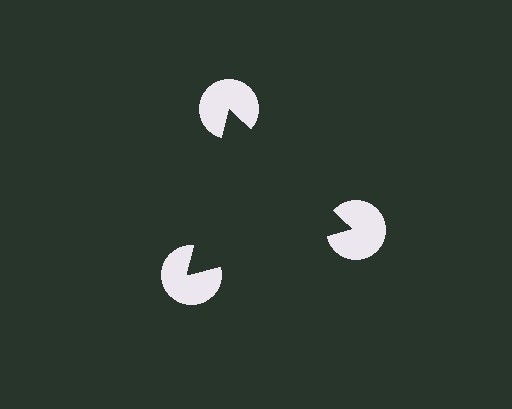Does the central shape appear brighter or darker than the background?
It typically appears slightly darker than the background, even though no actual brightness change is drawn.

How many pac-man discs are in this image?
There are 3 — one at each vertex of the illusory triangle.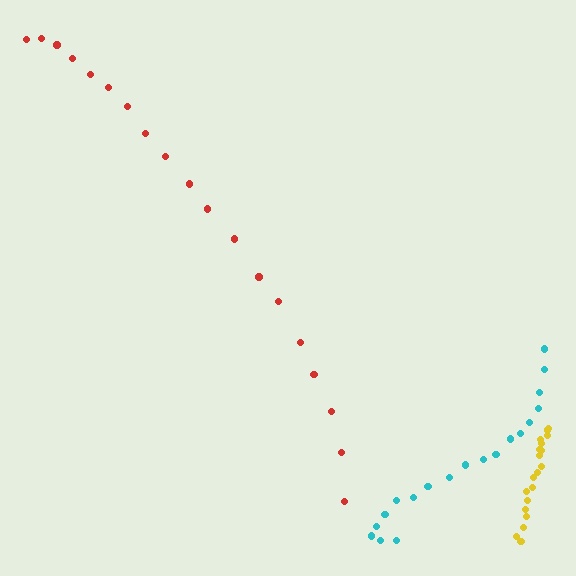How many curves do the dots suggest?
There are 3 distinct paths.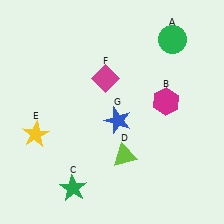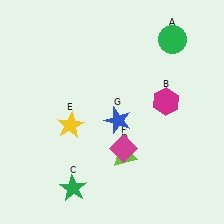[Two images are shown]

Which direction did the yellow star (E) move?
The yellow star (E) moved right.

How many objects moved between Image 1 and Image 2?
2 objects moved between the two images.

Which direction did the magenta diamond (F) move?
The magenta diamond (F) moved down.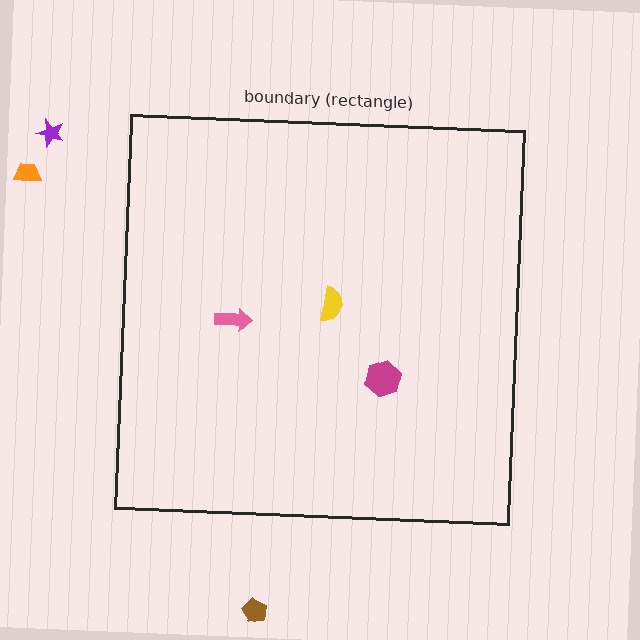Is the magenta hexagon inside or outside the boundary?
Inside.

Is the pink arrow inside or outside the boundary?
Inside.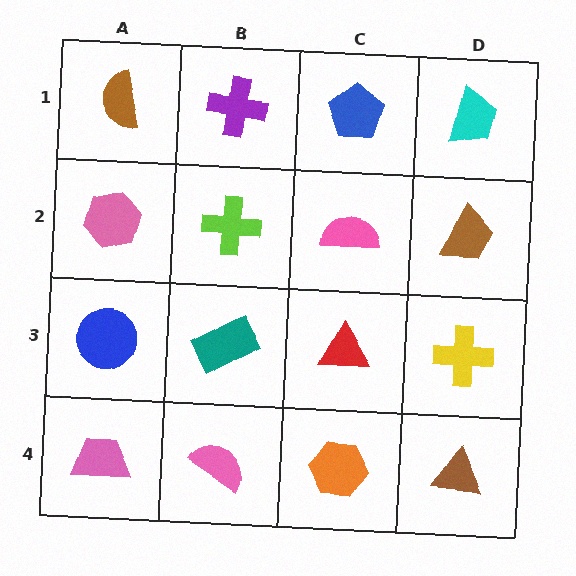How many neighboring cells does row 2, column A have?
3.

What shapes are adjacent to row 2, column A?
A brown semicircle (row 1, column A), a blue circle (row 3, column A), a lime cross (row 2, column B).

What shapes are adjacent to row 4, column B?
A teal rectangle (row 3, column B), a pink trapezoid (row 4, column A), an orange hexagon (row 4, column C).